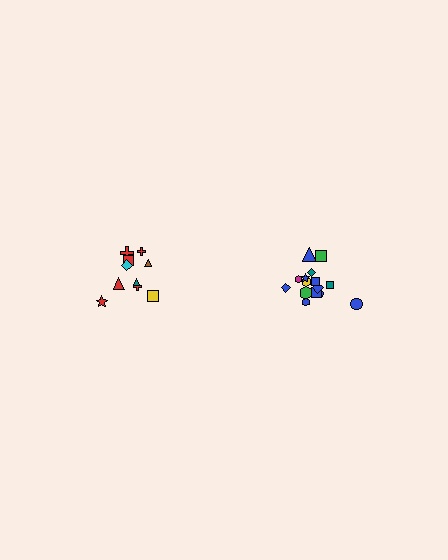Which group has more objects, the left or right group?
The right group.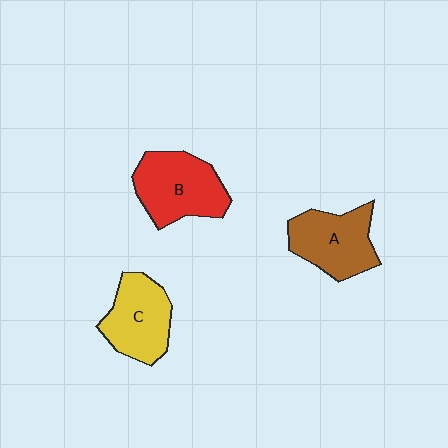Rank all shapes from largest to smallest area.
From largest to smallest: B (red), A (brown), C (yellow).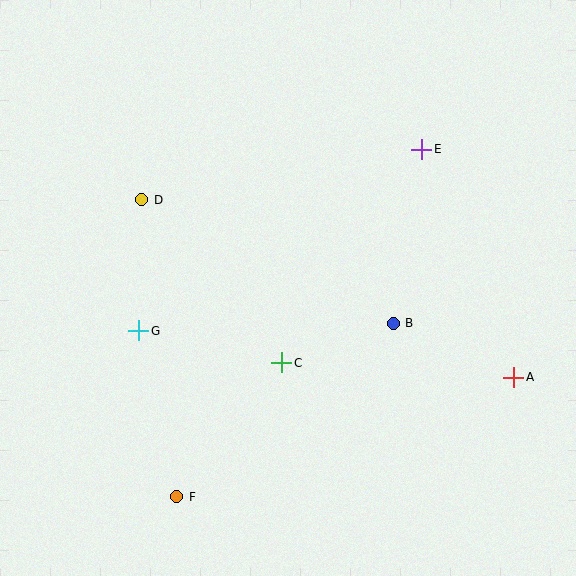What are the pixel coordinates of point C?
Point C is at (282, 363).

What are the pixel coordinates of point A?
Point A is at (514, 377).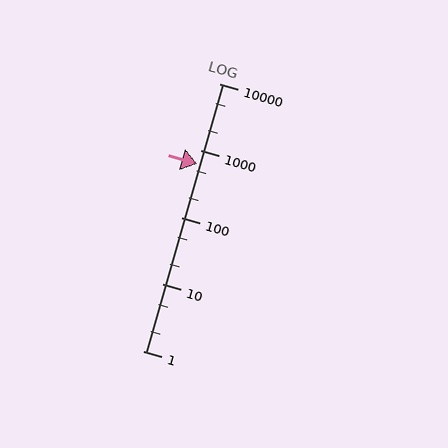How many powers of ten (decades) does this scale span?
The scale spans 4 decades, from 1 to 10000.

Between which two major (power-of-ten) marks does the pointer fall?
The pointer is between 100 and 1000.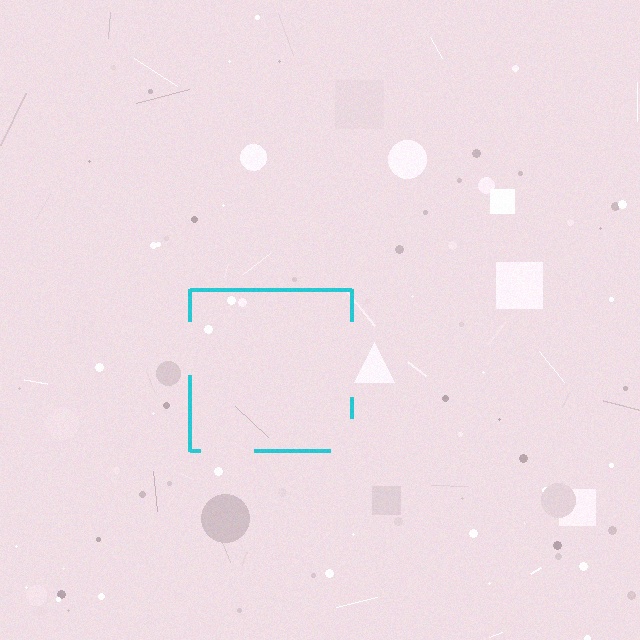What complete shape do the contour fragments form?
The contour fragments form a square.